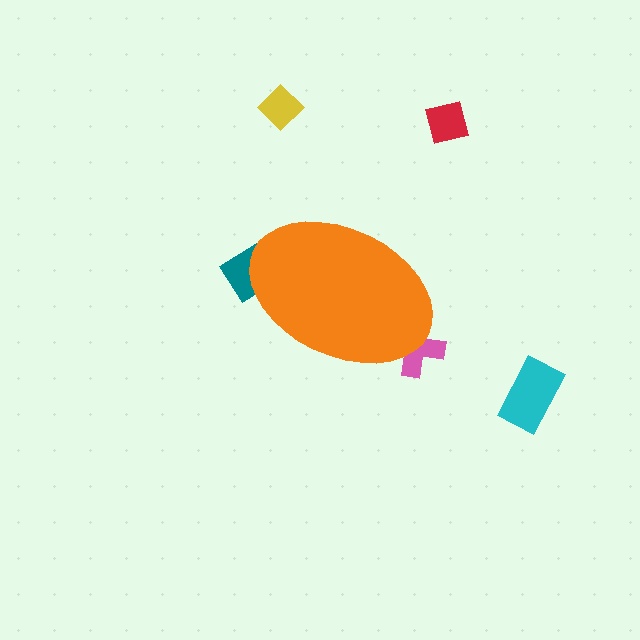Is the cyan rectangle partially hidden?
No, the cyan rectangle is fully visible.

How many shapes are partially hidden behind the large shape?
2 shapes are partially hidden.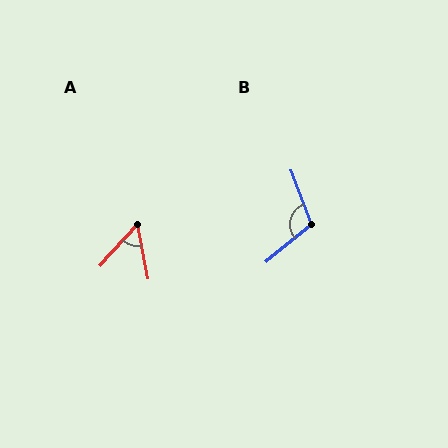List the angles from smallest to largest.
A (52°), B (108°).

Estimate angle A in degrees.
Approximately 52 degrees.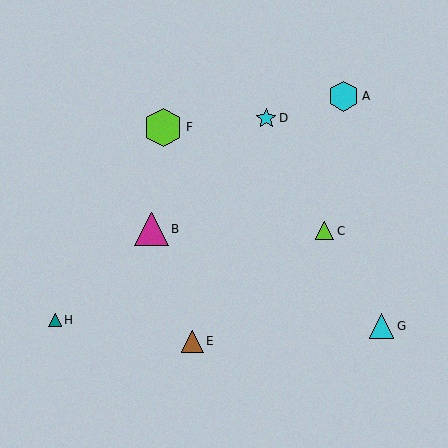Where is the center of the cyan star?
The center of the cyan star is at (266, 118).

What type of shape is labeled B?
Shape B is a magenta triangle.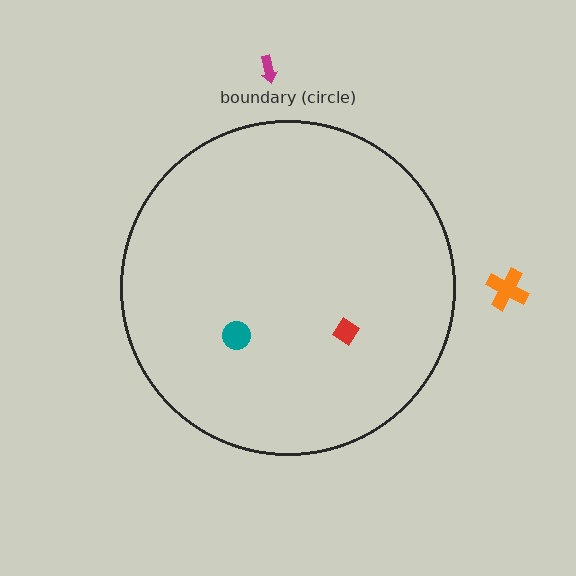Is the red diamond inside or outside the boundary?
Inside.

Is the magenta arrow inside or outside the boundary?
Outside.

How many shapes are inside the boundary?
2 inside, 2 outside.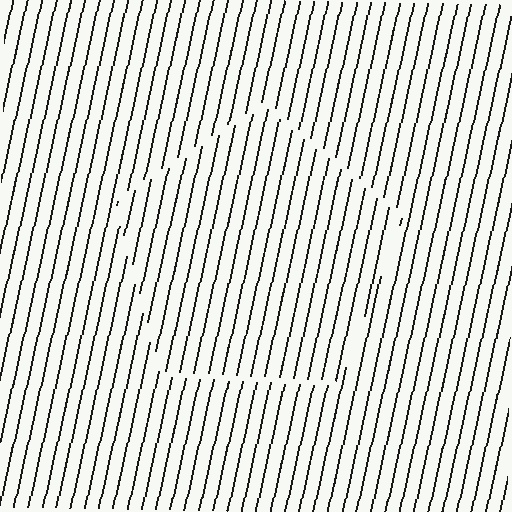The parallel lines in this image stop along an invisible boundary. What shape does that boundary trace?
An illusory pentagon. The interior of the shape contains the same grating, shifted by half a period — the contour is defined by the phase discontinuity where line-ends from the inner and outer gratings abut.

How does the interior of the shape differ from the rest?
The interior of the shape contains the same grating, shifted by half a period — the contour is defined by the phase discontinuity where line-ends from the inner and outer gratings abut.